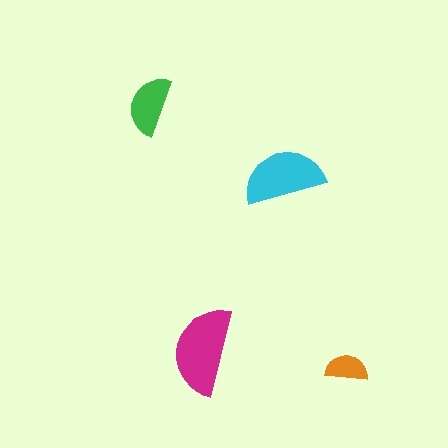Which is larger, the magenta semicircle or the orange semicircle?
The magenta one.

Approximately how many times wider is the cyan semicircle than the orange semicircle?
About 2 times wider.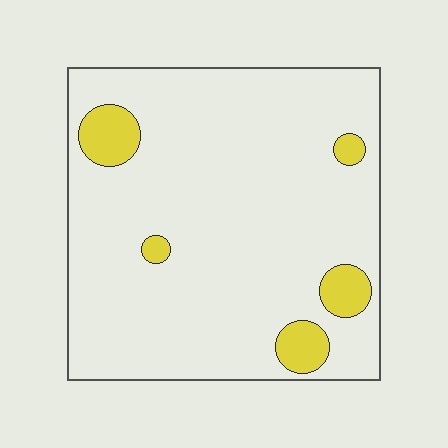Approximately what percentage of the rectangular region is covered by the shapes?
Approximately 10%.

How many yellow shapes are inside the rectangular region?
5.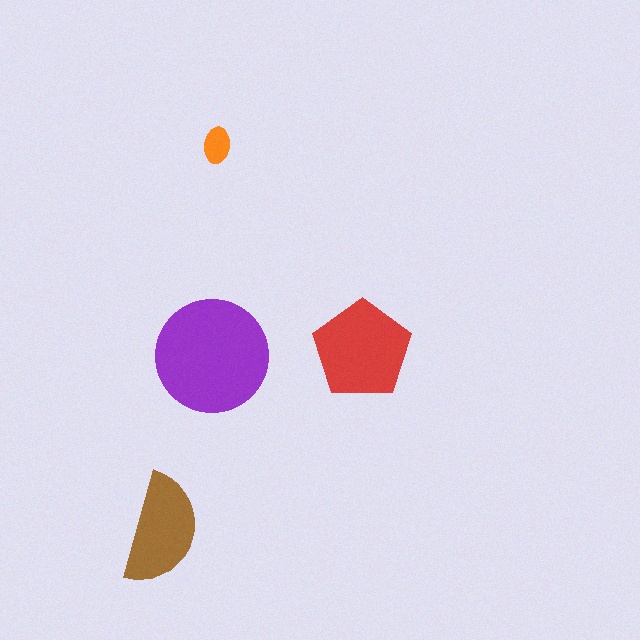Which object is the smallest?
The orange ellipse.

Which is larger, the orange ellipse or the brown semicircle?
The brown semicircle.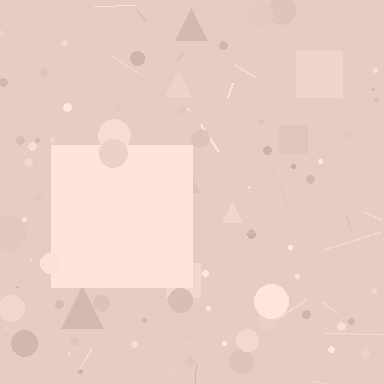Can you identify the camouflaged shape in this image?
The camouflaged shape is a square.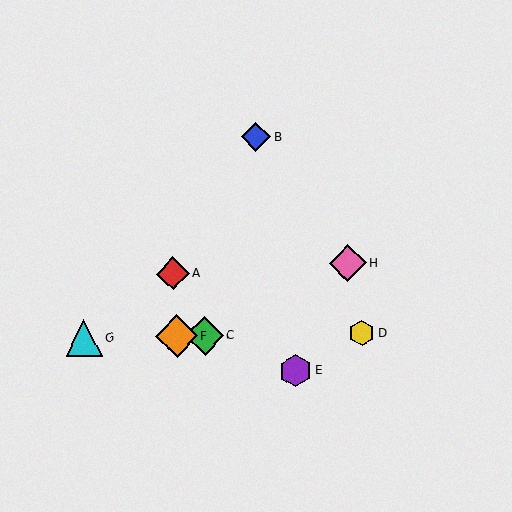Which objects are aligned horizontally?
Objects C, D, F, G are aligned horizontally.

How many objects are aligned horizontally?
4 objects (C, D, F, G) are aligned horizontally.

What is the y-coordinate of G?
Object G is at y≈338.